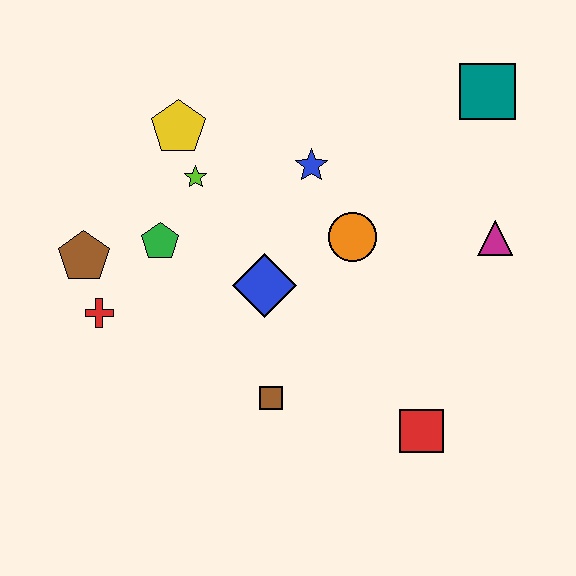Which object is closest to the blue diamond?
The orange circle is closest to the blue diamond.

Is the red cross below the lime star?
Yes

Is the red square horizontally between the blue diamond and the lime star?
No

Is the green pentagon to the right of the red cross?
Yes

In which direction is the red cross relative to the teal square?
The red cross is to the left of the teal square.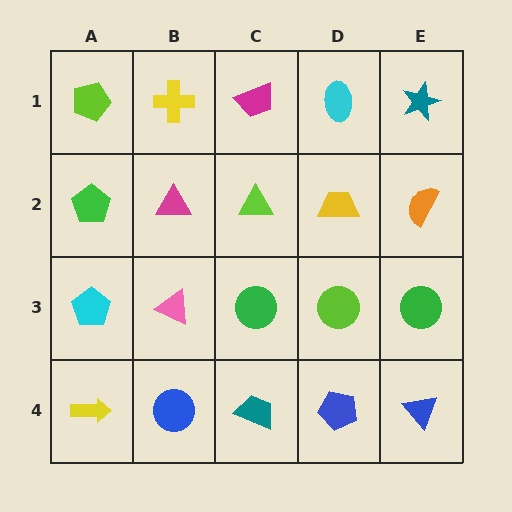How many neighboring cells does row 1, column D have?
3.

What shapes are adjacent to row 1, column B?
A magenta triangle (row 2, column B), a lime pentagon (row 1, column A), a magenta trapezoid (row 1, column C).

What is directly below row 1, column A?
A green pentagon.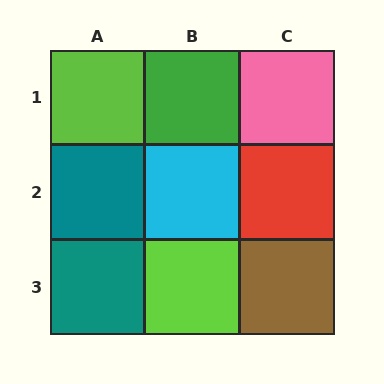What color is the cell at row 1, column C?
Pink.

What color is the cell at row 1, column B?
Green.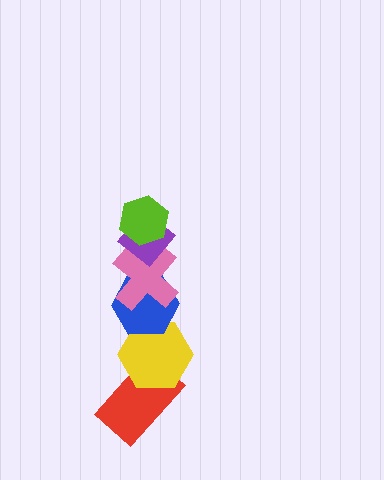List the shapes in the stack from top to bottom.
From top to bottom: the lime hexagon, the purple diamond, the pink cross, the blue hexagon, the yellow hexagon, the red rectangle.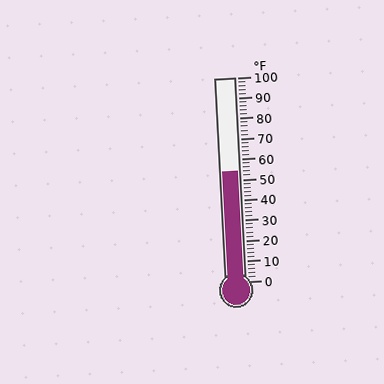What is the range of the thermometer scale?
The thermometer scale ranges from 0°F to 100°F.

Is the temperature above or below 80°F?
The temperature is below 80°F.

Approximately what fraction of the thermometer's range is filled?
The thermometer is filled to approximately 55% of its range.